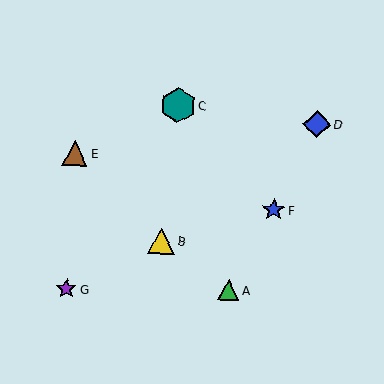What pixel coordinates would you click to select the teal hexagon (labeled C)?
Click at (178, 105) to select the teal hexagon C.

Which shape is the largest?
The teal hexagon (labeled C) is the largest.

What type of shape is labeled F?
Shape F is a blue star.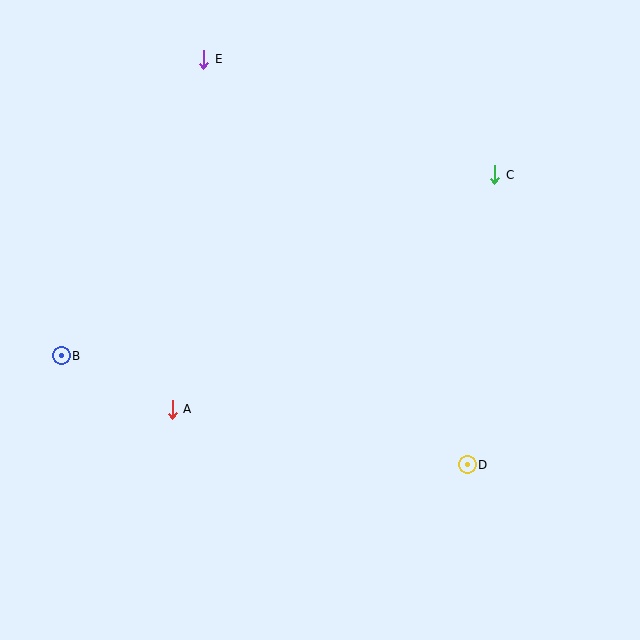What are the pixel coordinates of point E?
Point E is at (204, 59).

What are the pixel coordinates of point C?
Point C is at (495, 175).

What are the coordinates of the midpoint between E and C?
The midpoint between E and C is at (349, 117).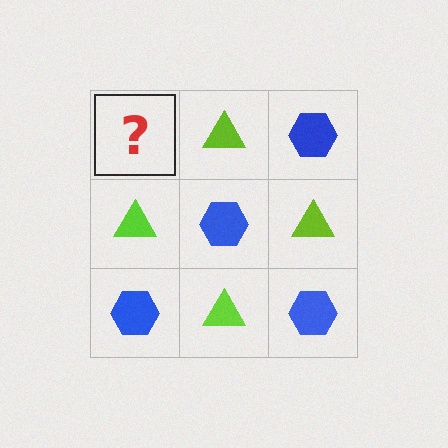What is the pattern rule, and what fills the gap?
The rule is that it alternates blue hexagon and lime triangle in a checkerboard pattern. The gap should be filled with a blue hexagon.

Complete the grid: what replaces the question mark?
The question mark should be replaced with a blue hexagon.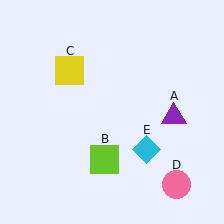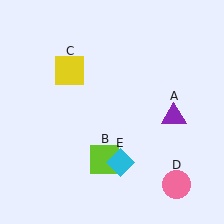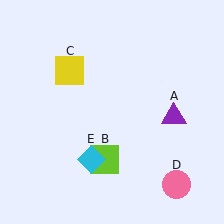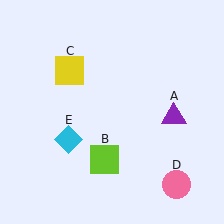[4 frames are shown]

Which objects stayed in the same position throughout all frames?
Purple triangle (object A) and lime square (object B) and yellow square (object C) and pink circle (object D) remained stationary.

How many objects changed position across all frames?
1 object changed position: cyan diamond (object E).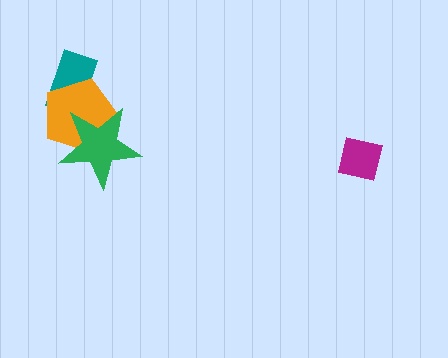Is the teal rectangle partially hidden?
Yes, it is partially covered by another shape.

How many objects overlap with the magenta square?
0 objects overlap with the magenta square.